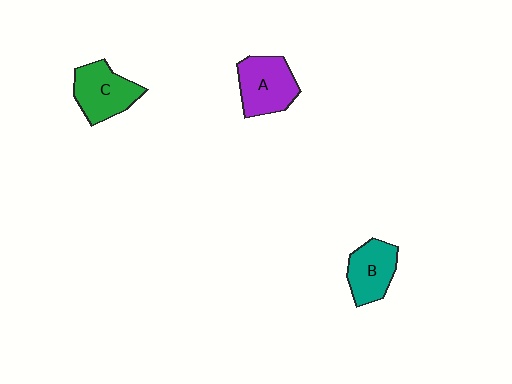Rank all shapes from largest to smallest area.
From largest to smallest: A (purple), C (green), B (teal).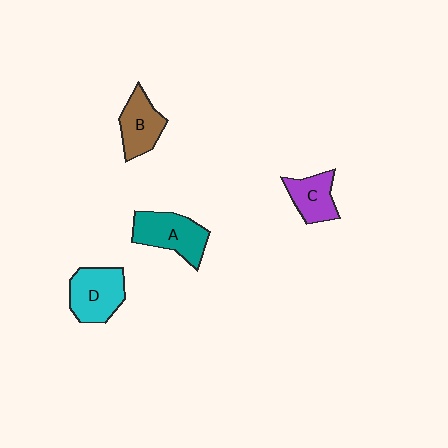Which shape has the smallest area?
Shape C (purple).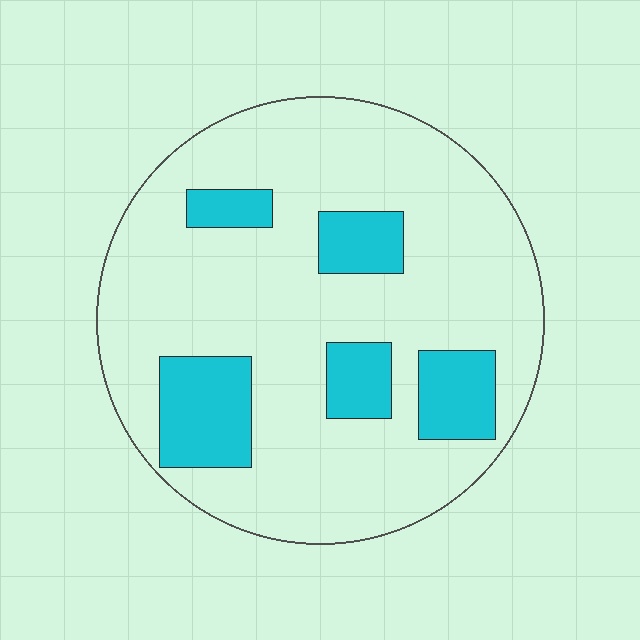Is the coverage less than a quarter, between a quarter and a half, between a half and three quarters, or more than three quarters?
Less than a quarter.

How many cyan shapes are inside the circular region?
5.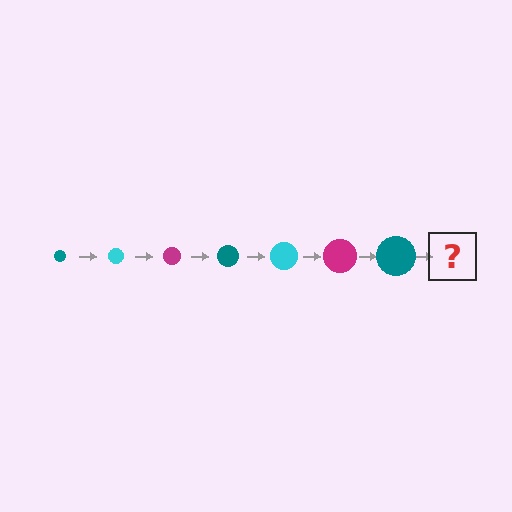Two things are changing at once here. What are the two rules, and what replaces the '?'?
The two rules are that the circle grows larger each step and the color cycles through teal, cyan, and magenta. The '?' should be a cyan circle, larger than the previous one.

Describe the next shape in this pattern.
It should be a cyan circle, larger than the previous one.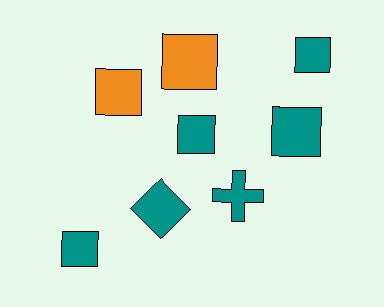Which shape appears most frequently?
Square, with 6 objects.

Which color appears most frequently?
Teal, with 6 objects.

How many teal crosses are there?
There is 1 teal cross.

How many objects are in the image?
There are 8 objects.